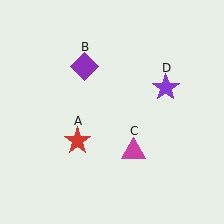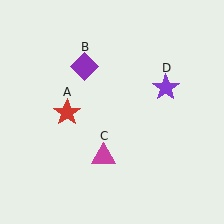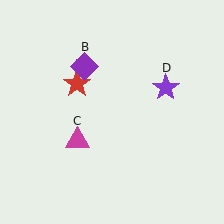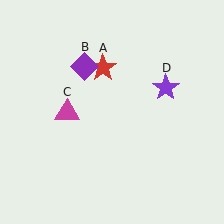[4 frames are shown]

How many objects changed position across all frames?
2 objects changed position: red star (object A), magenta triangle (object C).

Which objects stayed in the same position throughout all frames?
Purple diamond (object B) and purple star (object D) remained stationary.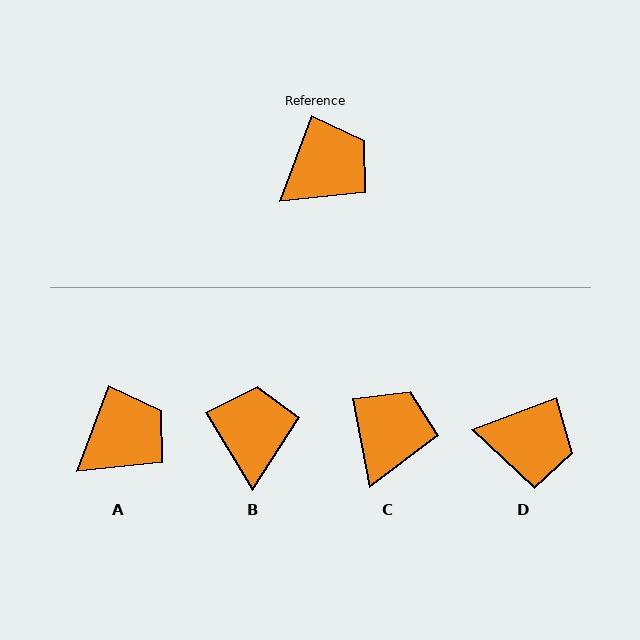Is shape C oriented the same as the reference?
No, it is off by about 32 degrees.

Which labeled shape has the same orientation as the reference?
A.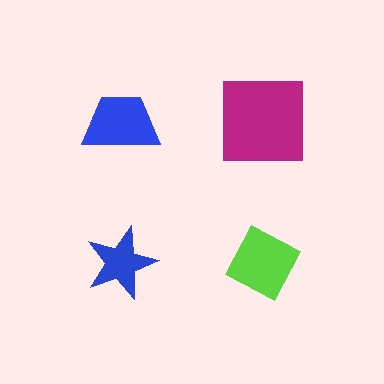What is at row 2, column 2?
A lime diamond.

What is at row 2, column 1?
A blue star.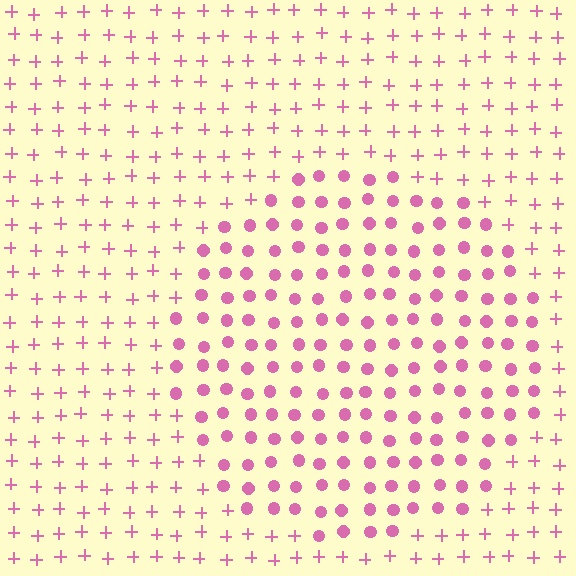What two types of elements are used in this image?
The image uses circles inside the circle region and plus signs outside it.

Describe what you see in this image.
The image is filled with small pink elements arranged in a uniform grid. A circle-shaped region contains circles, while the surrounding area contains plus signs. The boundary is defined purely by the change in element shape.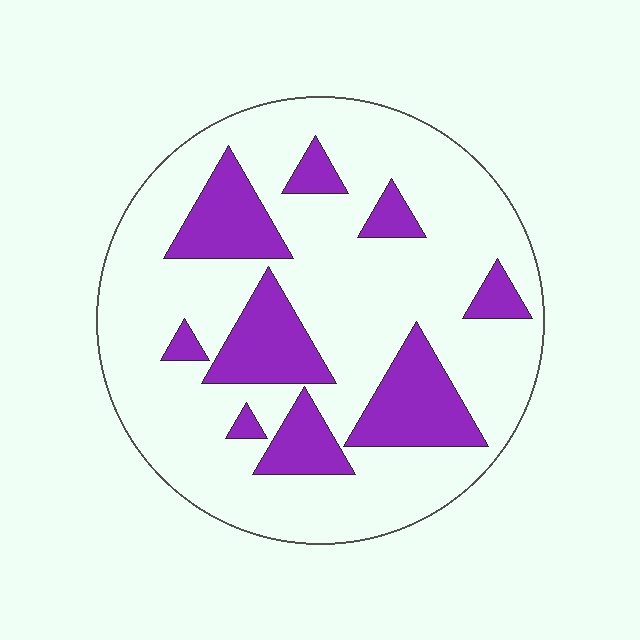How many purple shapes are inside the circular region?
9.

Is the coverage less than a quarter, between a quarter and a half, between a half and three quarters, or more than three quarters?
Less than a quarter.